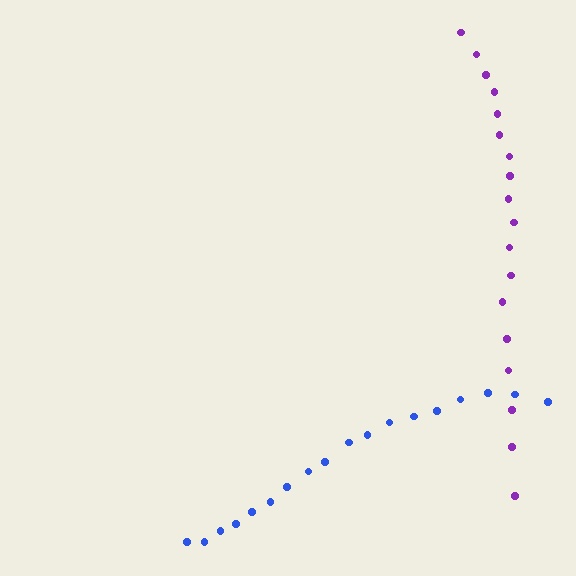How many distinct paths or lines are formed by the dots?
There are 2 distinct paths.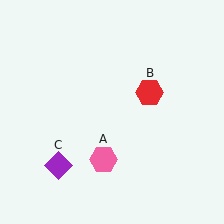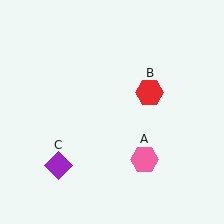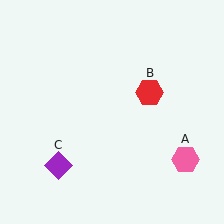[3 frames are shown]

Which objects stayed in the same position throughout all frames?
Red hexagon (object B) and purple diamond (object C) remained stationary.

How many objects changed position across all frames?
1 object changed position: pink hexagon (object A).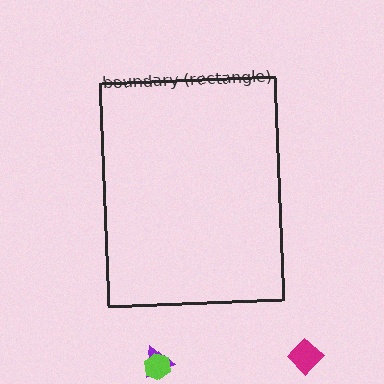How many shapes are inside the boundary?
0 inside, 3 outside.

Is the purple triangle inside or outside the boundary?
Outside.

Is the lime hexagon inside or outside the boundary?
Outside.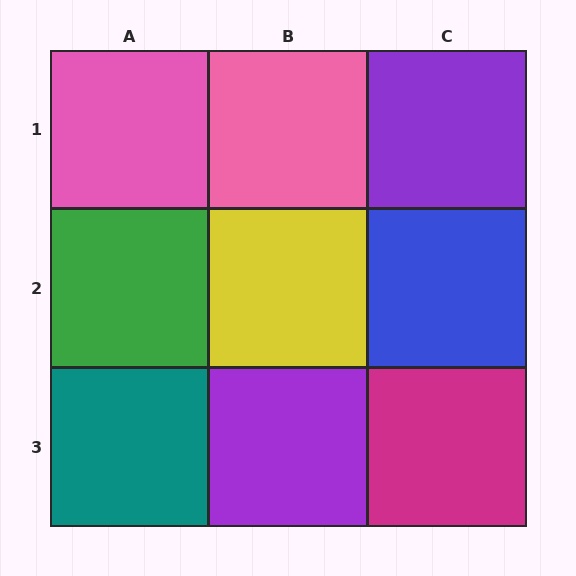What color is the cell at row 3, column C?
Magenta.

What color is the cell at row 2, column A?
Green.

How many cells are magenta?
1 cell is magenta.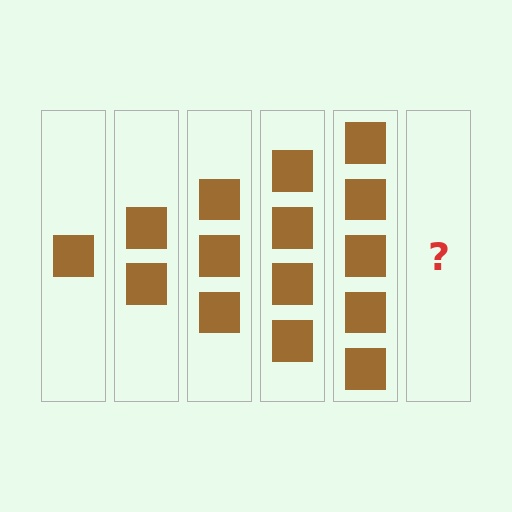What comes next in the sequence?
The next element should be 6 squares.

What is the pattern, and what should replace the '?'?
The pattern is that each step adds one more square. The '?' should be 6 squares.